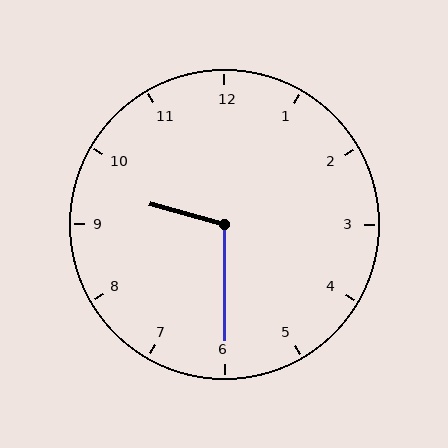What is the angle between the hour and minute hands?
Approximately 105 degrees.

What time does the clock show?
9:30.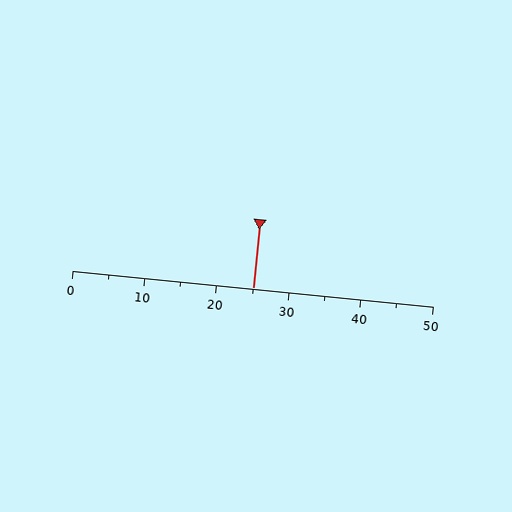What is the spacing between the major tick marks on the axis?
The major ticks are spaced 10 apart.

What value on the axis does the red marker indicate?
The marker indicates approximately 25.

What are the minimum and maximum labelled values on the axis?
The axis runs from 0 to 50.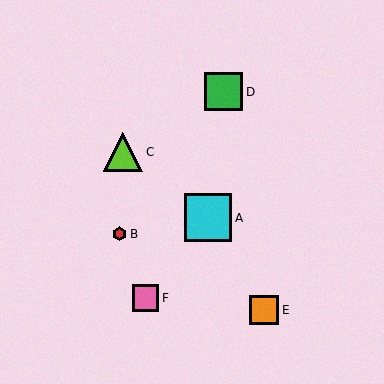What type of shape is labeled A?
Shape A is a cyan square.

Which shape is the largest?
The cyan square (labeled A) is the largest.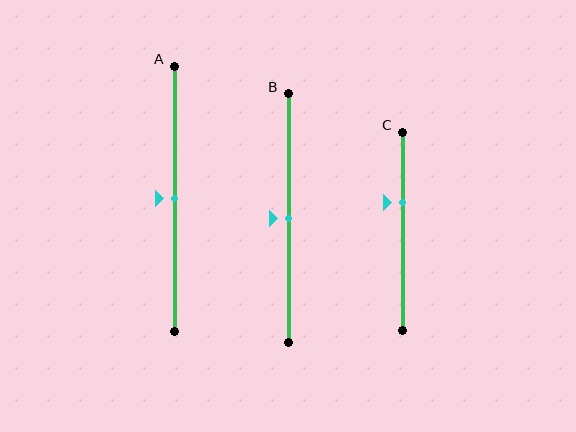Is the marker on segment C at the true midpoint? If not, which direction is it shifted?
No, the marker on segment C is shifted upward by about 15% of the segment length.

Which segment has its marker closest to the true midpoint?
Segment A has its marker closest to the true midpoint.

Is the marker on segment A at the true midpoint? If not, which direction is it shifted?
Yes, the marker on segment A is at the true midpoint.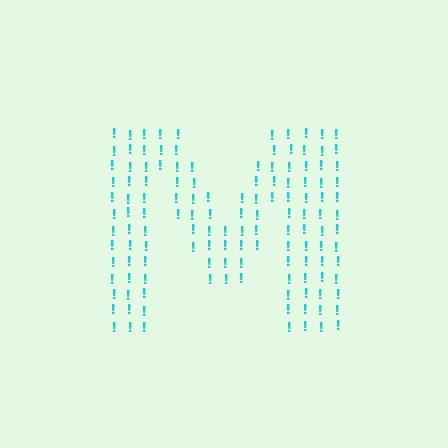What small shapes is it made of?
It is made of small exclamation marks.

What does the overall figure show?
The overall figure shows the letter M.